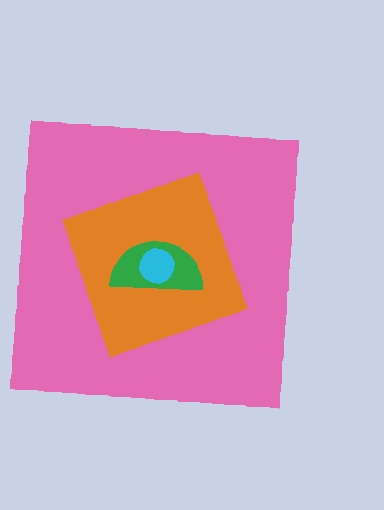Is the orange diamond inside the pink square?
Yes.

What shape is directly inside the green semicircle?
The cyan circle.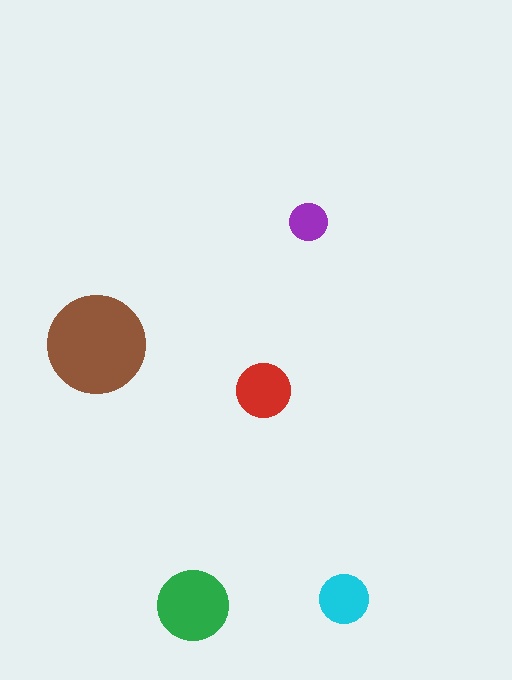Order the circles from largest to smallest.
the brown one, the green one, the red one, the cyan one, the purple one.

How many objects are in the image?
There are 5 objects in the image.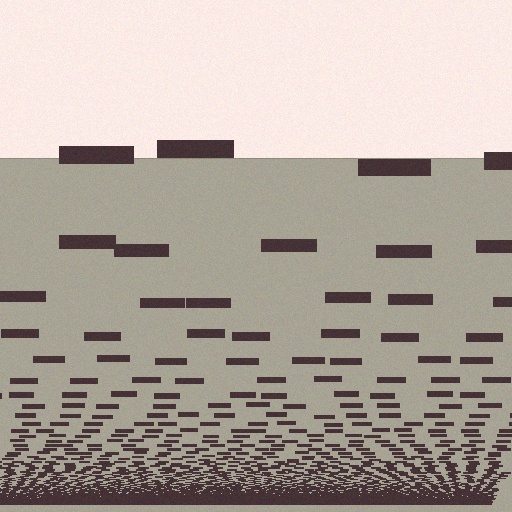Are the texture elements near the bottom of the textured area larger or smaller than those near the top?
Smaller. The gradient is inverted — elements near the bottom are smaller and denser.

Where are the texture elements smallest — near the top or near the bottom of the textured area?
Near the bottom.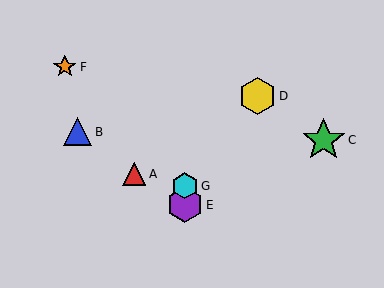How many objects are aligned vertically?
2 objects (E, G) are aligned vertically.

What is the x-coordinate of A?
Object A is at x≈134.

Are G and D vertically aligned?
No, G is at x≈185 and D is at x≈258.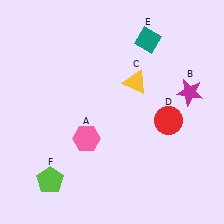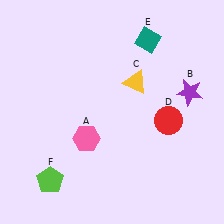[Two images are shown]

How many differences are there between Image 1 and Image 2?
There is 1 difference between the two images.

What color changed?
The star (B) changed from magenta in Image 1 to purple in Image 2.